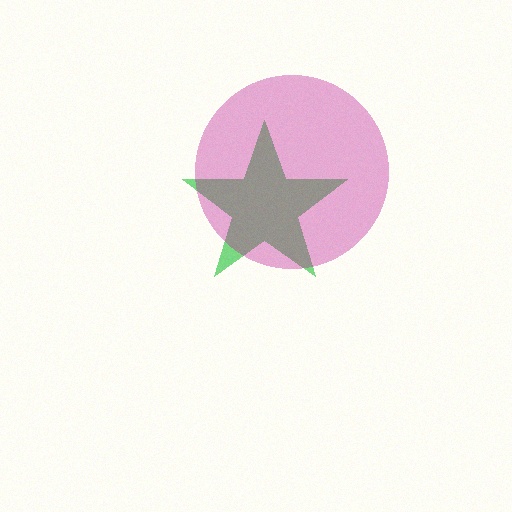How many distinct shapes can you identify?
There are 2 distinct shapes: a green star, a magenta circle.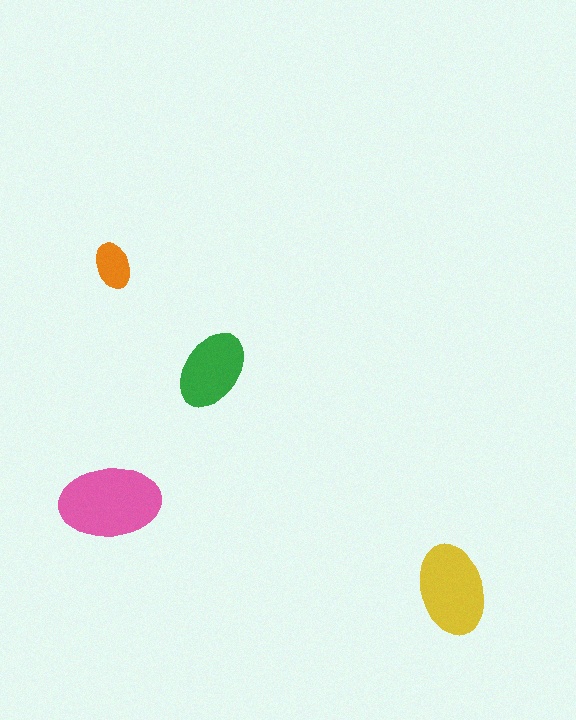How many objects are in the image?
There are 4 objects in the image.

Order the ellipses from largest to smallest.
the pink one, the yellow one, the green one, the orange one.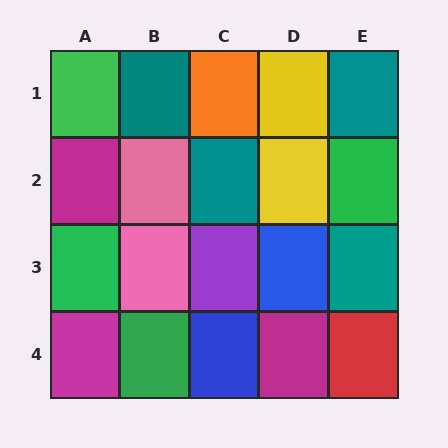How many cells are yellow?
2 cells are yellow.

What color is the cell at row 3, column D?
Blue.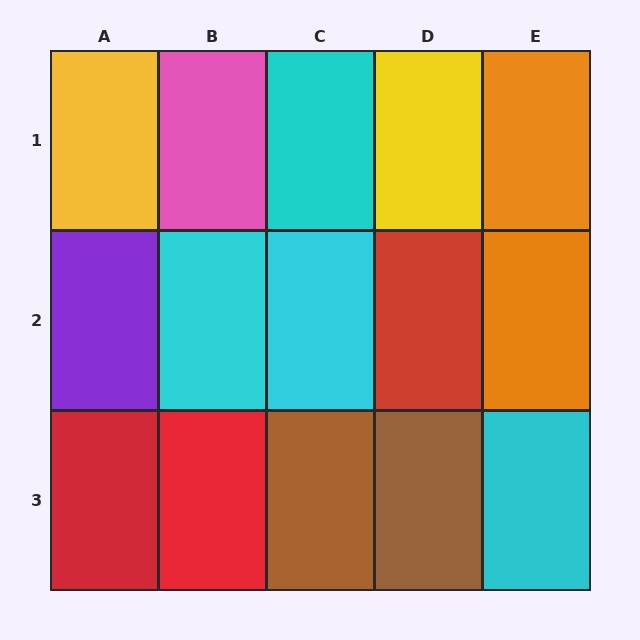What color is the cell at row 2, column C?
Cyan.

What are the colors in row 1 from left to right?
Yellow, pink, cyan, yellow, orange.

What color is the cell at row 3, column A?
Red.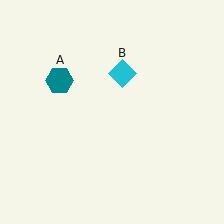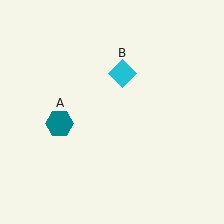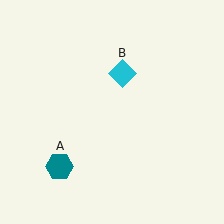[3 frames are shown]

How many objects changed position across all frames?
1 object changed position: teal hexagon (object A).